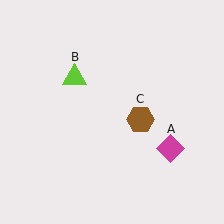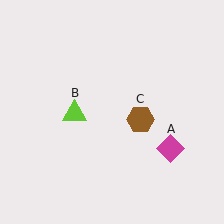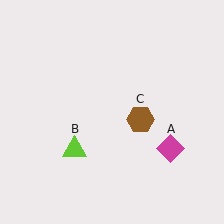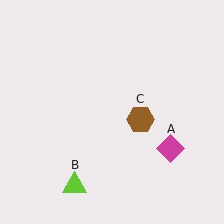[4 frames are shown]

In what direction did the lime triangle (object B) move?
The lime triangle (object B) moved down.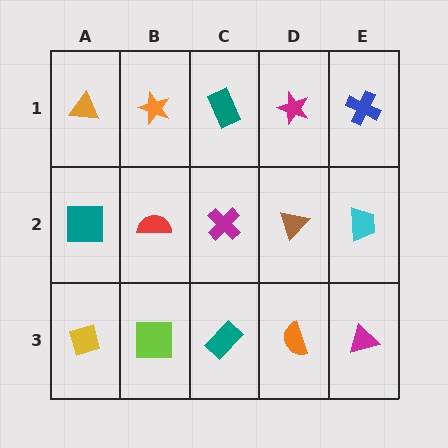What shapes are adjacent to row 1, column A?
A teal square (row 2, column A), an orange star (row 1, column B).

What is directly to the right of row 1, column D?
A blue cross.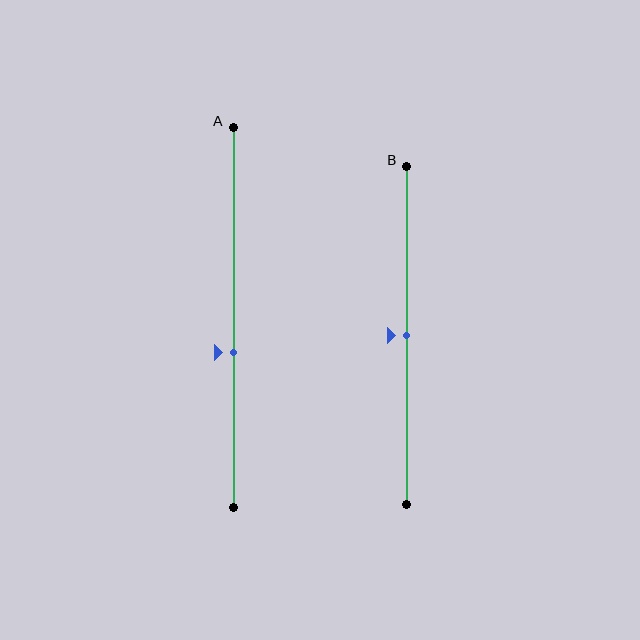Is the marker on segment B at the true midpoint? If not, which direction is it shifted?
Yes, the marker on segment B is at the true midpoint.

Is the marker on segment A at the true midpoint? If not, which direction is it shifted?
No, the marker on segment A is shifted downward by about 9% of the segment length.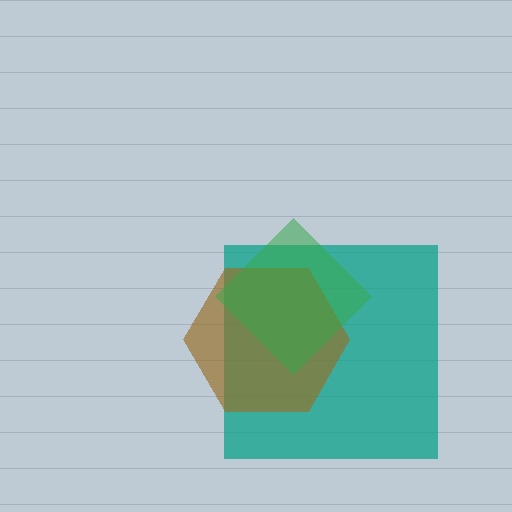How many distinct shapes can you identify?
There are 3 distinct shapes: a teal square, a brown hexagon, a green diamond.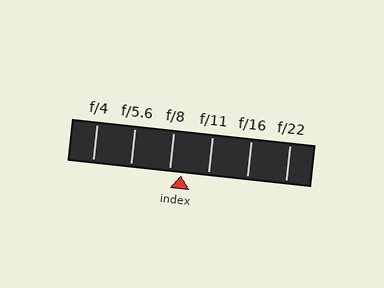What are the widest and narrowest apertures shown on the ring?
The widest aperture shown is f/4 and the narrowest is f/22.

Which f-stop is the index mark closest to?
The index mark is closest to f/8.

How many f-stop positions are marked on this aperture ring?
There are 6 f-stop positions marked.